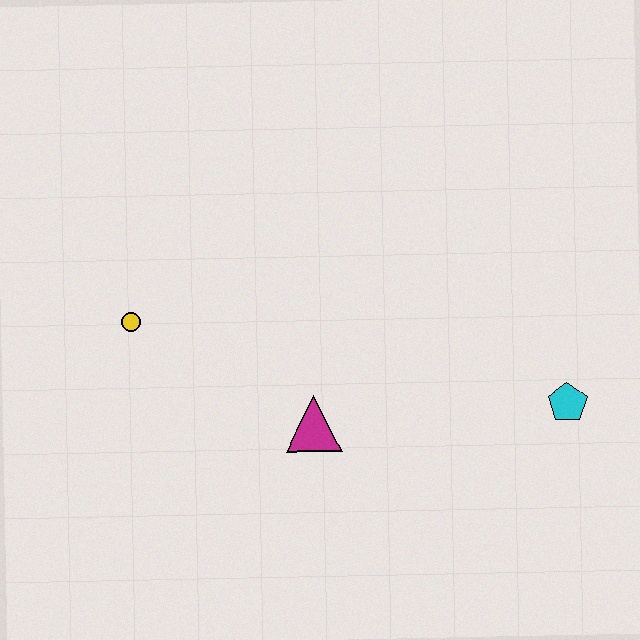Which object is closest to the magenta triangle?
The yellow circle is closest to the magenta triangle.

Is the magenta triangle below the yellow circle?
Yes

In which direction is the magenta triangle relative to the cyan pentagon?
The magenta triangle is to the left of the cyan pentagon.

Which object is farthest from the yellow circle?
The cyan pentagon is farthest from the yellow circle.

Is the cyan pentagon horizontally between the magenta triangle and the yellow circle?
No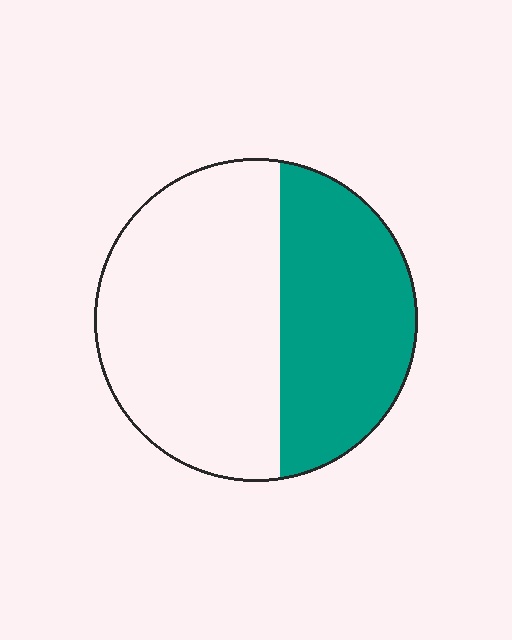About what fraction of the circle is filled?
About two fifths (2/5).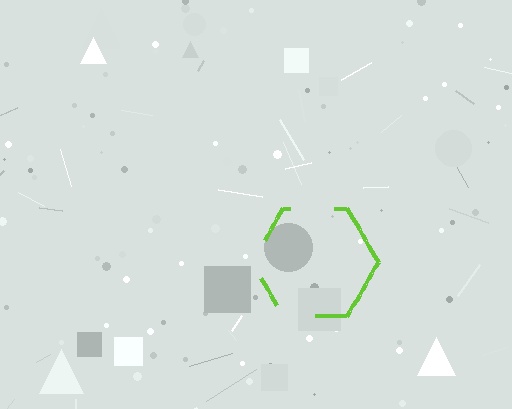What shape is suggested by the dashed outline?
The dashed outline suggests a hexagon.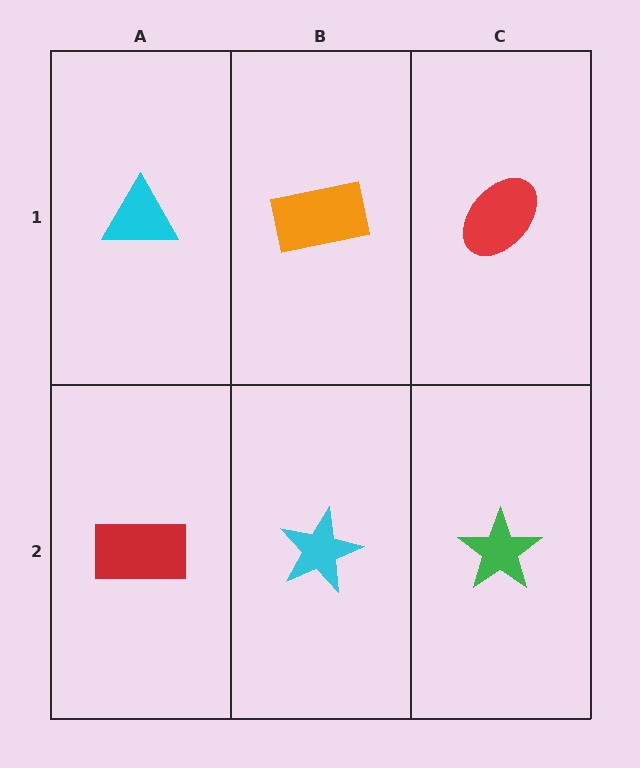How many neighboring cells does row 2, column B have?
3.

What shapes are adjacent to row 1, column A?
A red rectangle (row 2, column A), an orange rectangle (row 1, column B).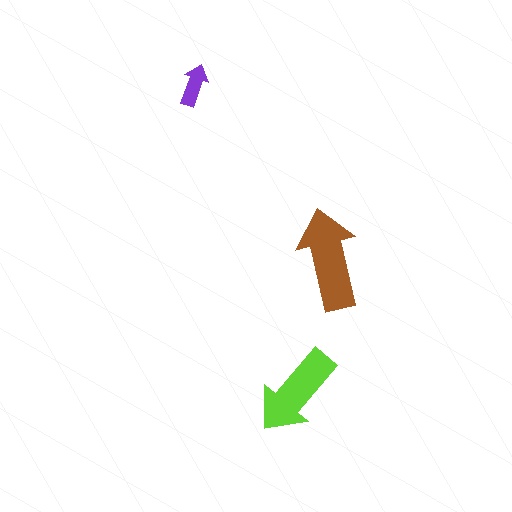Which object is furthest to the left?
The purple arrow is leftmost.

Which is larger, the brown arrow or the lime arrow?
The brown one.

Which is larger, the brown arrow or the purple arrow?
The brown one.